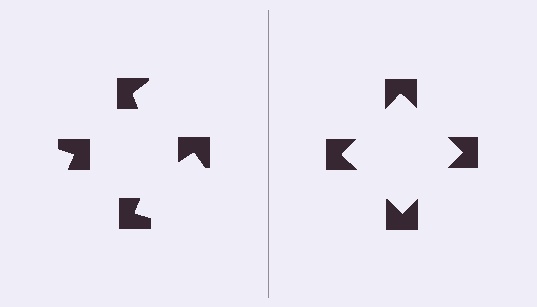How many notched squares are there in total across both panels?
8 — 4 on each side.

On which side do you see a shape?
An illusory square appears on the right side. On the left side the wedge cuts are rotated, so no coherent shape forms.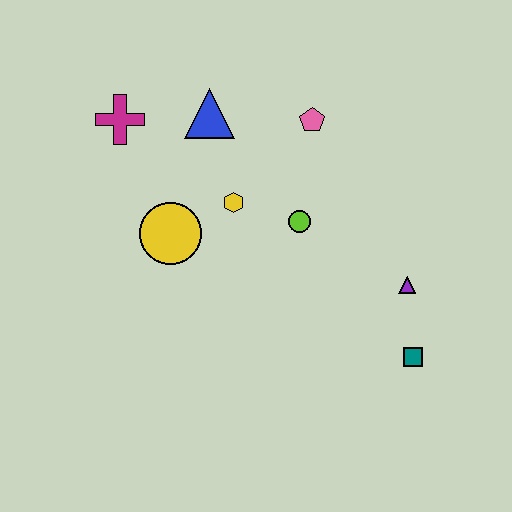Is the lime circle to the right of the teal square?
No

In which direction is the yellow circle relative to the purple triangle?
The yellow circle is to the left of the purple triangle.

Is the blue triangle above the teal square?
Yes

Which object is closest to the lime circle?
The yellow hexagon is closest to the lime circle.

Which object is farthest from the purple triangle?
The magenta cross is farthest from the purple triangle.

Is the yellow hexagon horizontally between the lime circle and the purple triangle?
No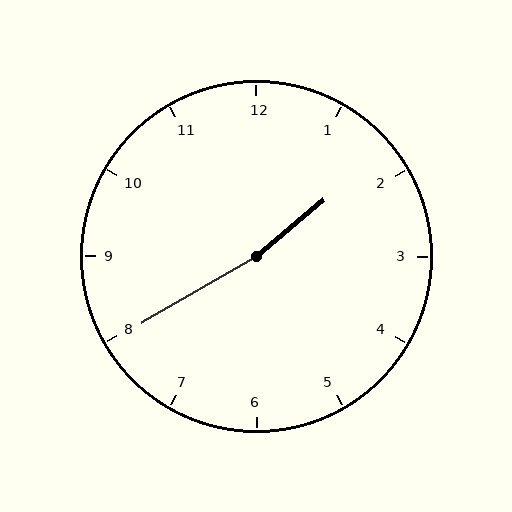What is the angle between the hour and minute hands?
Approximately 170 degrees.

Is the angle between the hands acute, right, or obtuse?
It is obtuse.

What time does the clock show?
1:40.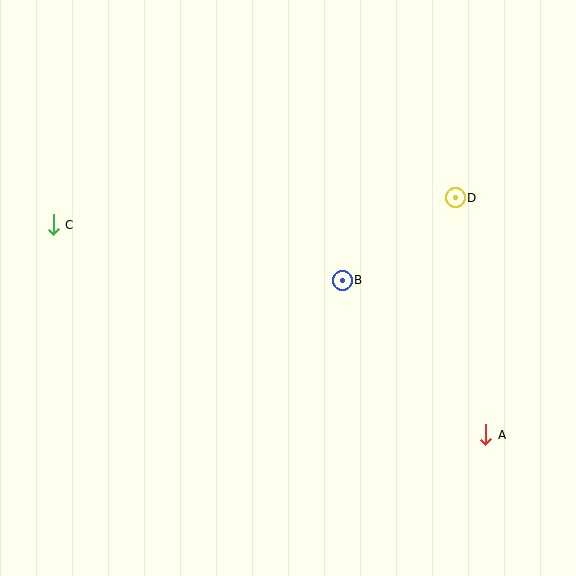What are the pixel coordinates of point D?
Point D is at (455, 198).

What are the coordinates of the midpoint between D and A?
The midpoint between D and A is at (471, 316).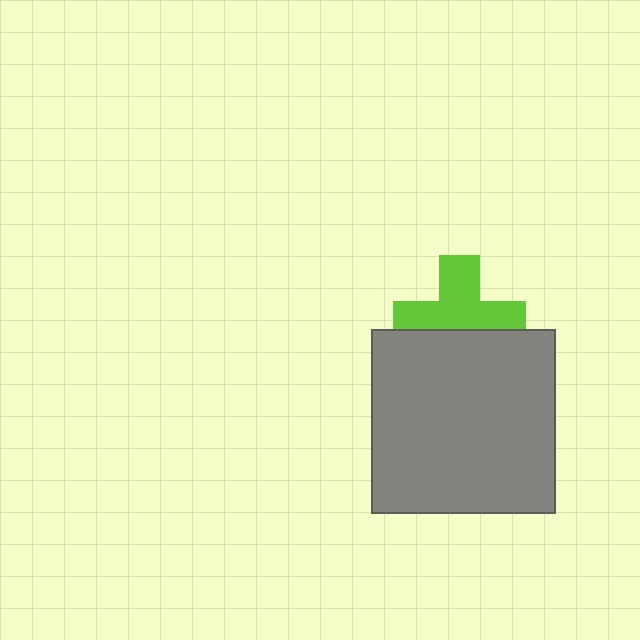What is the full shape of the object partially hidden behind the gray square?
The partially hidden object is a lime cross.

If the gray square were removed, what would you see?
You would see the complete lime cross.